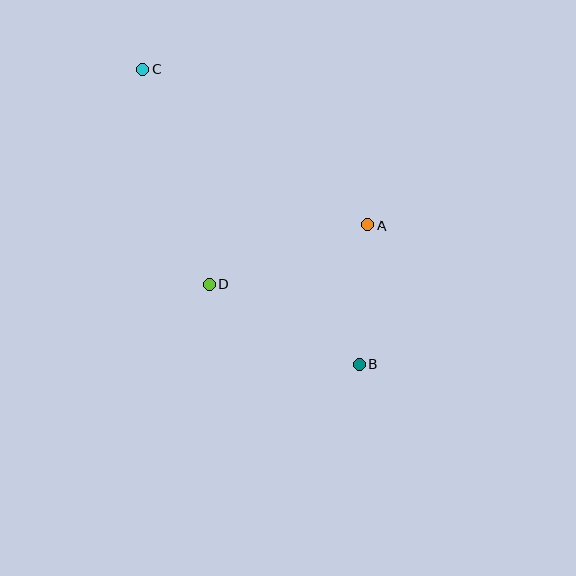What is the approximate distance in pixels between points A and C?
The distance between A and C is approximately 274 pixels.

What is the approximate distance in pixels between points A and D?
The distance between A and D is approximately 169 pixels.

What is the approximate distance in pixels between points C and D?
The distance between C and D is approximately 225 pixels.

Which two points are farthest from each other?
Points B and C are farthest from each other.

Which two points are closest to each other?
Points A and B are closest to each other.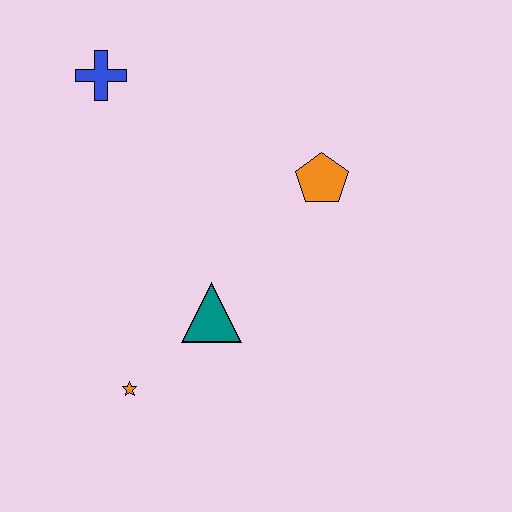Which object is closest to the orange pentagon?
The teal triangle is closest to the orange pentagon.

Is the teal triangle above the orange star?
Yes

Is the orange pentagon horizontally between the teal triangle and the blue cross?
No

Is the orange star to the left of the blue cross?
No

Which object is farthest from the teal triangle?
The blue cross is farthest from the teal triangle.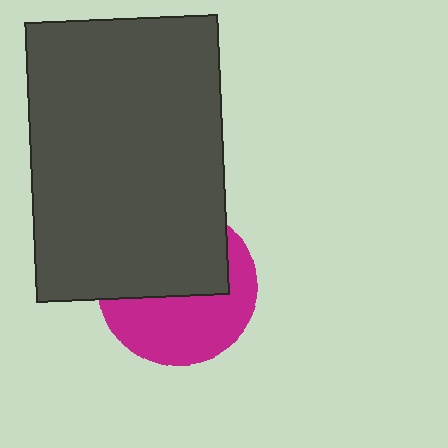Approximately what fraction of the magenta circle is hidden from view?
Roughly 52% of the magenta circle is hidden behind the dark gray rectangle.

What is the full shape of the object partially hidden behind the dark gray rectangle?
The partially hidden object is a magenta circle.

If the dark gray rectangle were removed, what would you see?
You would see the complete magenta circle.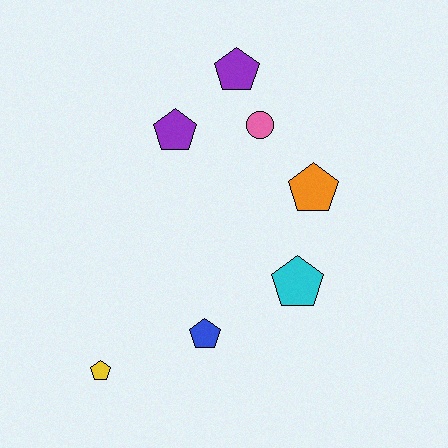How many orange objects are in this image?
There is 1 orange object.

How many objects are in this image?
There are 7 objects.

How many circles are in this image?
There is 1 circle.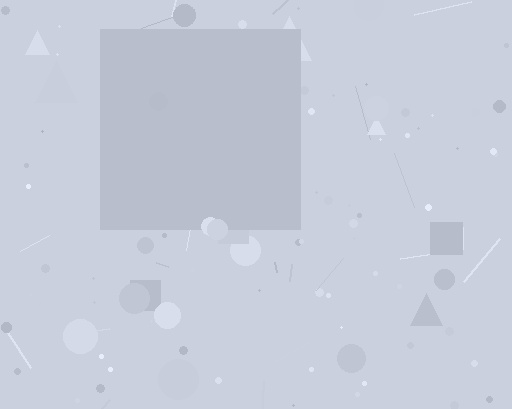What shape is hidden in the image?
A square is hidden in the image.